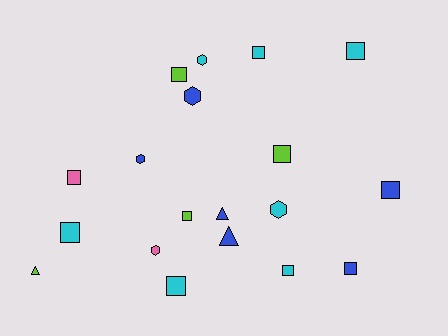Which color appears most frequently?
Cyan, with 7 objects.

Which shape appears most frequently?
Square, with 11 objects.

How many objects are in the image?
There are 19 objects.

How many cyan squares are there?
There are 5 cyan squares.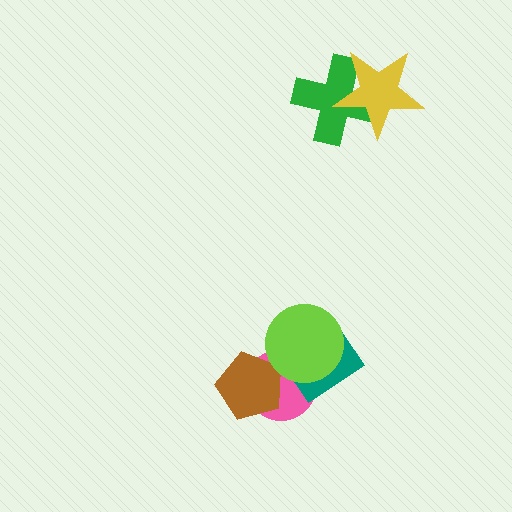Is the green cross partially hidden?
Yes, it is partially covered by another shape.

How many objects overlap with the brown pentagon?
1 object overlaps with the brown pentagon.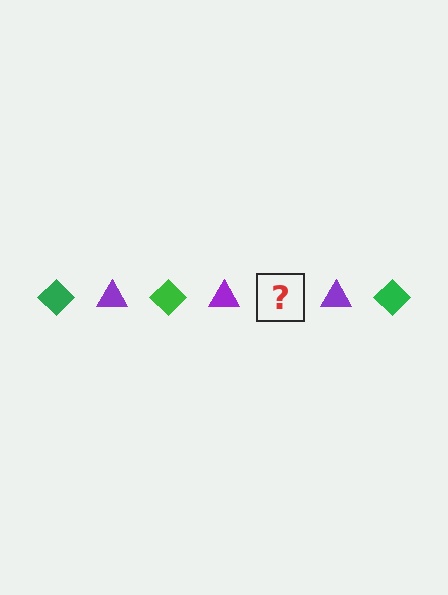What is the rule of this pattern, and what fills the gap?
The rule is that the pattern alternates between green diamond and purple triangle. The gap should be filled with a green diamond.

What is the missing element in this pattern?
The missing element is a green diamond.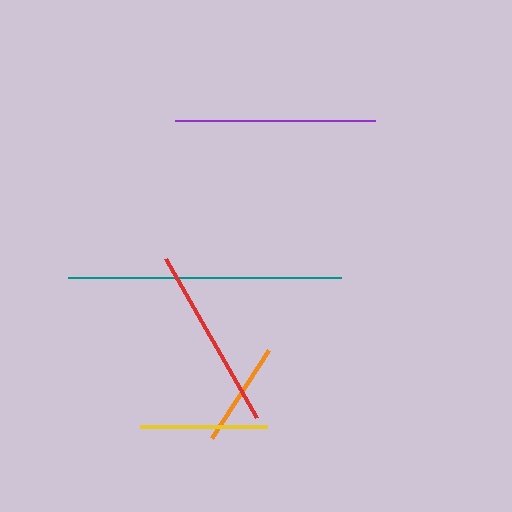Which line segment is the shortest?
The orange line is the shortest at approximately 105 pixels.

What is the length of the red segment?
The red segment is approximately 183 pixels long.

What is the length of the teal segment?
The teal segment is approximately 273 pixels long.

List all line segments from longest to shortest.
From longest to shortest: teal, purple, red, yellow, orange.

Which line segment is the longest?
The teal line is the longest at approximately 273 pixels.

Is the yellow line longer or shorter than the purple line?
The purple line is longer than the yellow line.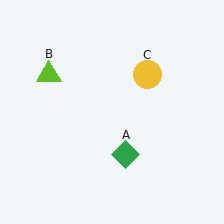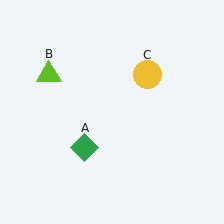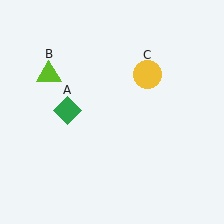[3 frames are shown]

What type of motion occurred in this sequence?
The green diamond (object A) rotated clockwise around the center of the scene.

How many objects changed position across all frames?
1 object changed position: green diamond (object A).